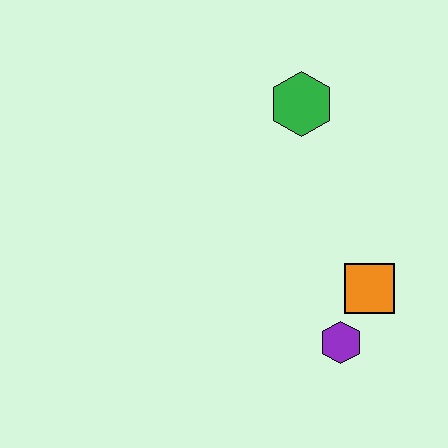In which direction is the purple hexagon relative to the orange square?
The purple hexagon is below the orange square.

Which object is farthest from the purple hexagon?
The green hexagon is farthest from the purple hexagon.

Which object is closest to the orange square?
The purple hexagon is closest to the orange square.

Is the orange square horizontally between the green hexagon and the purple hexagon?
No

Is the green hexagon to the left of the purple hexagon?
Yes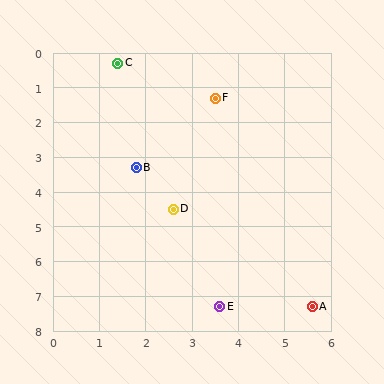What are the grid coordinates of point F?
Point F is at approximately (3.5, 1.3).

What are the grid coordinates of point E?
Point E is at approximately (3.6, 7.3).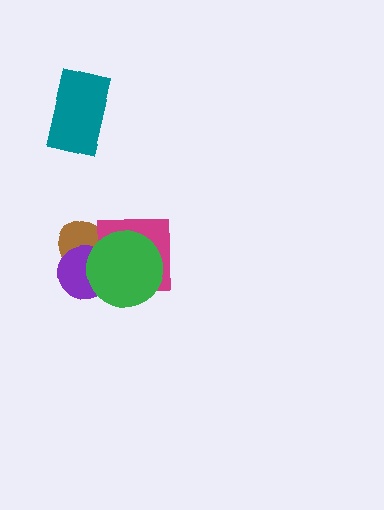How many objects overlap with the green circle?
3 objects overlap with the green circle.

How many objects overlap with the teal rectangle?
0 objects overlap with the teal rectangle.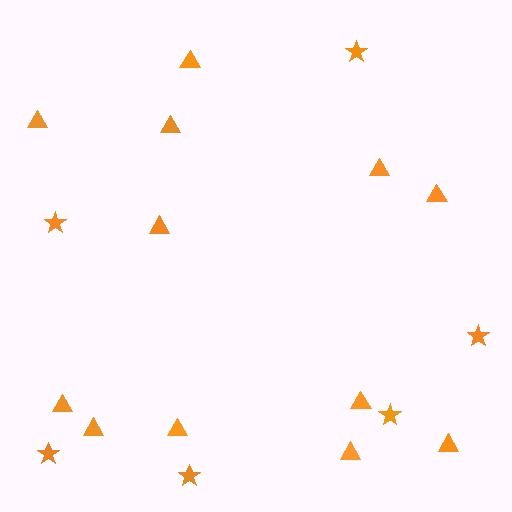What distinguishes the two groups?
There are 2 groups: one group of triangles (12) and one group of stars (6).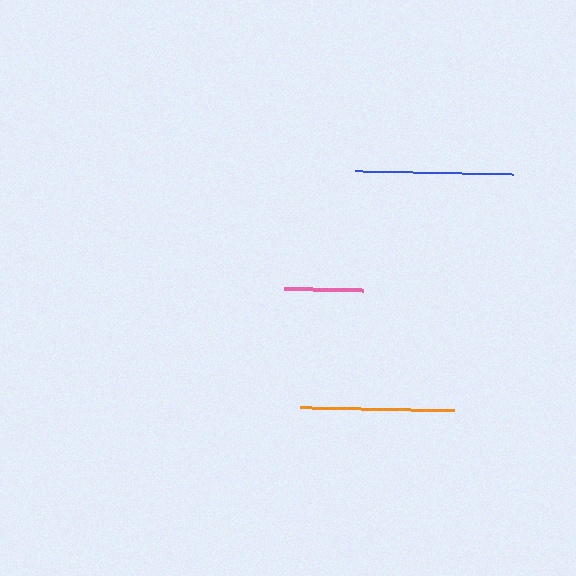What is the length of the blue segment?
The blue segment is approximately 159 pixels long.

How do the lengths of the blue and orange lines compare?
The blue and orange lines are approximately the same length.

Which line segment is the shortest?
The pink line is the shortest at approximately 79 pixels.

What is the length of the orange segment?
The orange segment is approximately 155 pixels long.